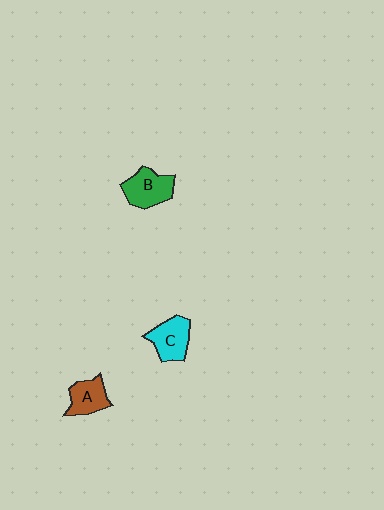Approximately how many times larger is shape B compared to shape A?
Approximately 1.2 times.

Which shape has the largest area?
Shape B (green).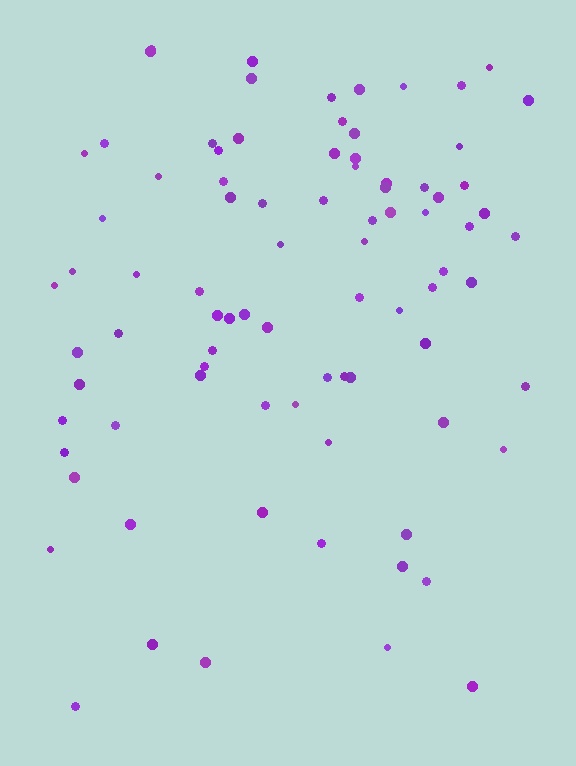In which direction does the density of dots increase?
From bottom to top, with the top side densest.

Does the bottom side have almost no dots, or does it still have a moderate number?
Still a moderate number, just noticeably fewer than the top.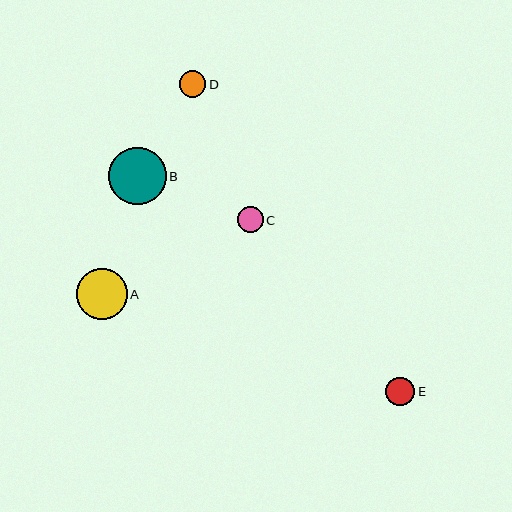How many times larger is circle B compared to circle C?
Circle B is approximately 2.2 times the size of circle C.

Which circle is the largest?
Circle B is the largest with a size of approximately 57 pixels.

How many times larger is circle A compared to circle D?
Circle A is approximately 1.9 times the size of circle D.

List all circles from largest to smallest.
From largest to smallest: B, A, E, D, C.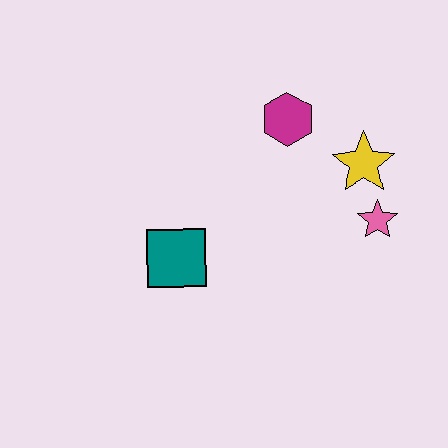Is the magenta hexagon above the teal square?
Yes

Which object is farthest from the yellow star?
The teal square is farthest from the yellow star.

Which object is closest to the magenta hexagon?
The yellow star is closest to the magenta hexagon.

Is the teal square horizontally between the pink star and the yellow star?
No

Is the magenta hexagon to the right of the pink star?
No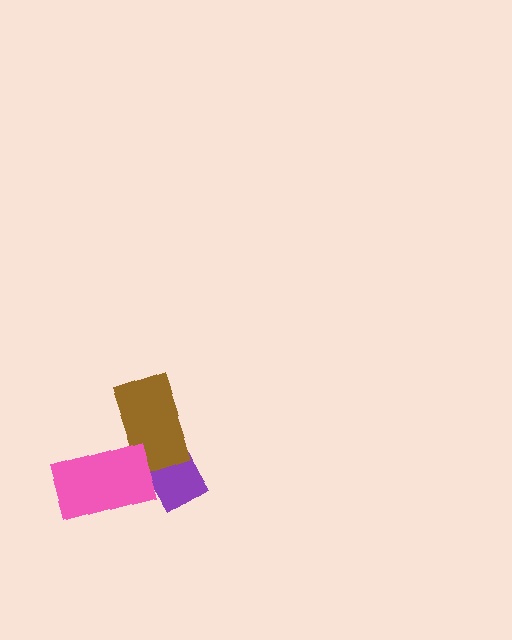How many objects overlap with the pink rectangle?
2 objects overlap with the pink rectangle.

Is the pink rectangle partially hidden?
No, no other shape covers it.